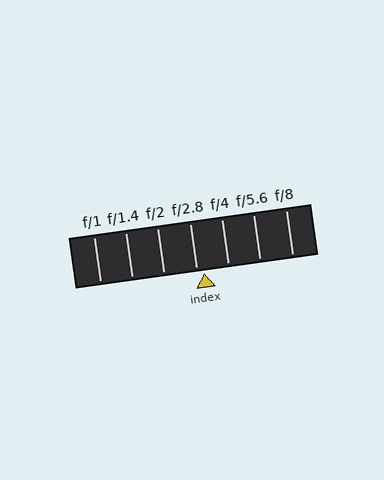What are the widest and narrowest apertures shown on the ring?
The widest aperture shown is f/1 and the narrowest is f/8.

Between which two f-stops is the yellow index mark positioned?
The index mark is between f/2.8 and f/4.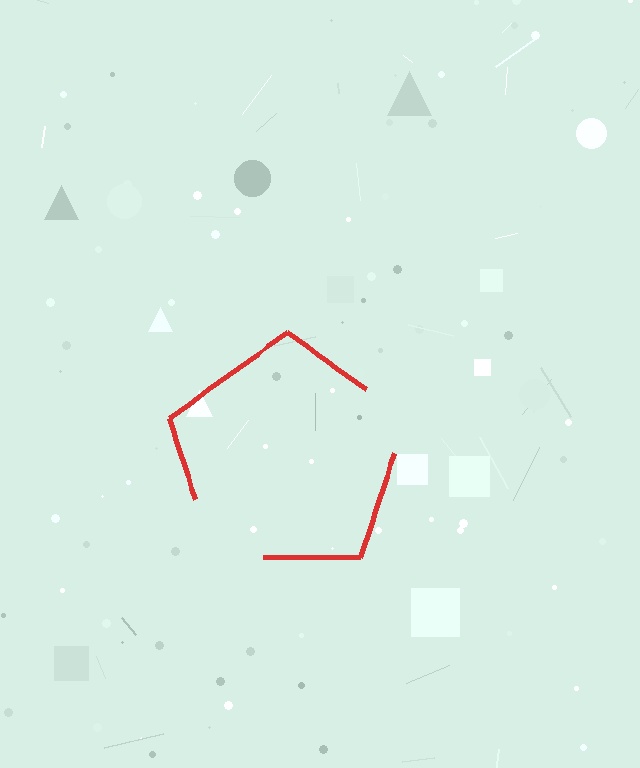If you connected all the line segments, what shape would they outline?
They would outline a pentagon.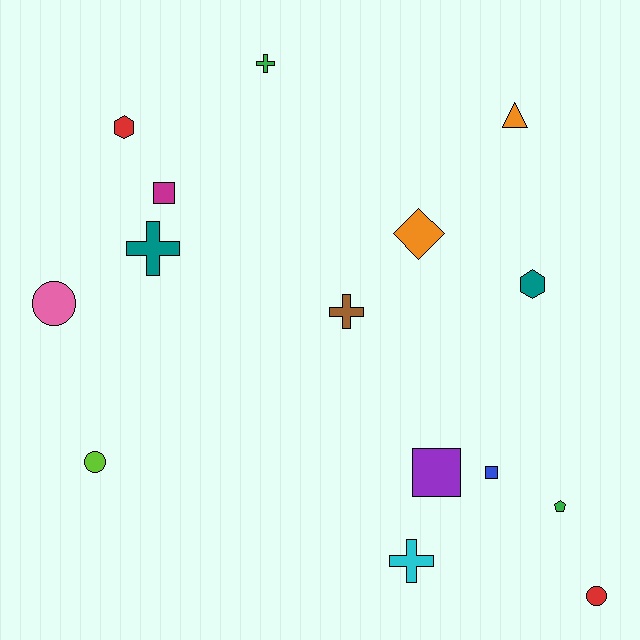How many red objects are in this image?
There are 2 red objects.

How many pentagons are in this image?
There is 1 pentagon.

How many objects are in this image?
There are 15 objects.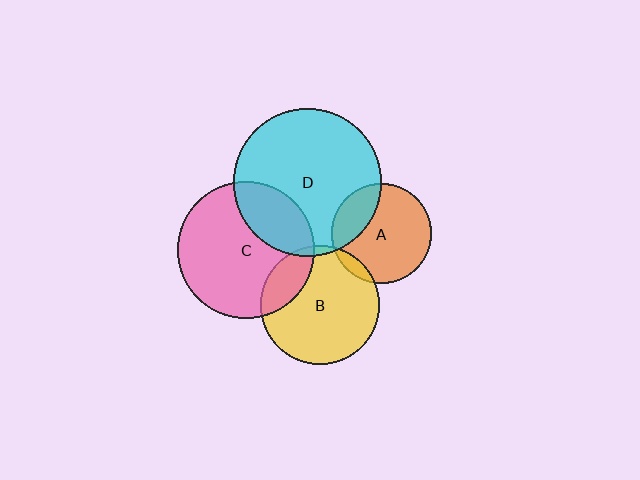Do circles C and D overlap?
Yes.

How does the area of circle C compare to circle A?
Approximately 1.9 times.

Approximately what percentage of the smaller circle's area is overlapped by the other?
Approximately 25%.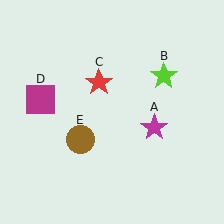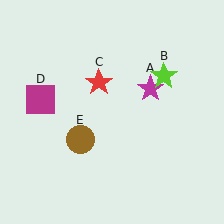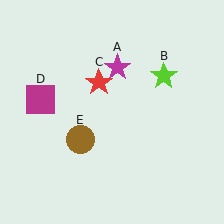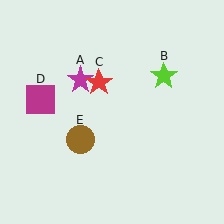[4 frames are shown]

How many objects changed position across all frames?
1 object changed position: magenta star (object A).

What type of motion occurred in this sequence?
The magenta star (object A) rotated counterclockwise around the center of the scene.